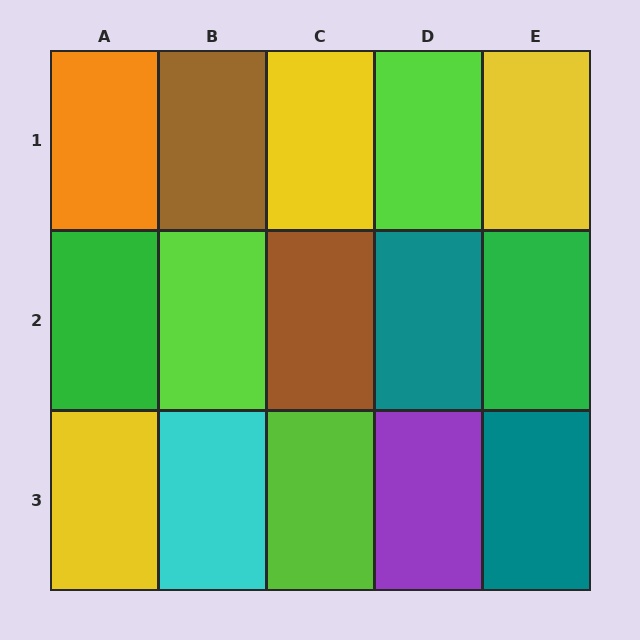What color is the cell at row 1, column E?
Yellow.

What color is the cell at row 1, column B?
Brown.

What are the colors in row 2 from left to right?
Green, lime, brown, teal, green.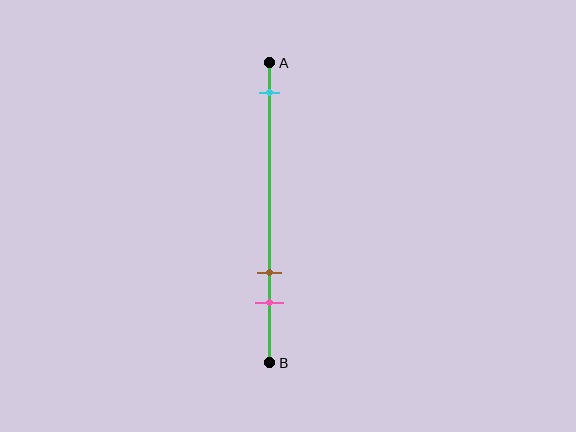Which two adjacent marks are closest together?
The brown and pink marks are the closest adjacent pair.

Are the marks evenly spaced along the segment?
No, the marks are not evenly spaced.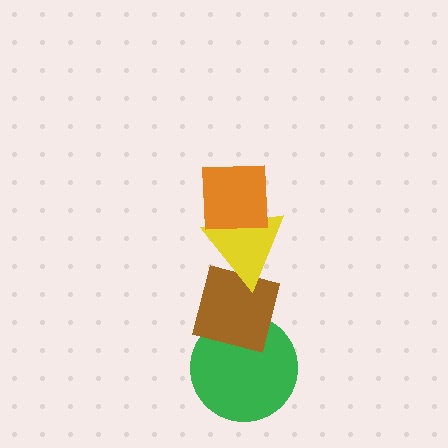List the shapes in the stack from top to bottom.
From top to bottom: the orange square, the yellow triangle, the brown square, the green circle.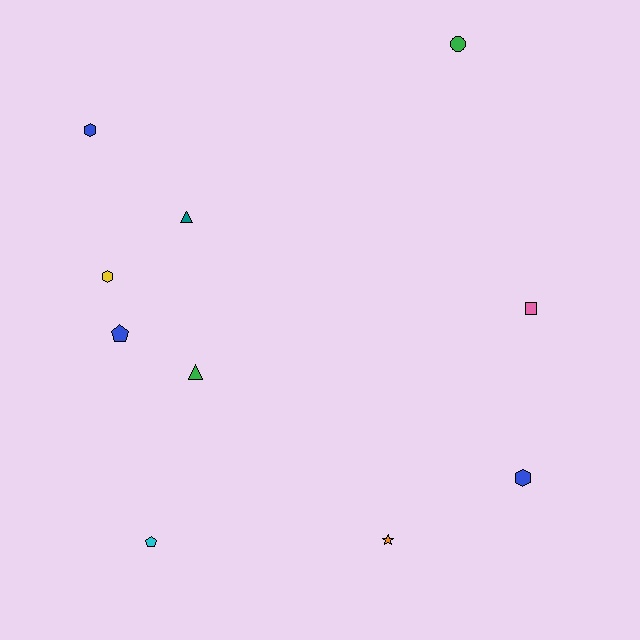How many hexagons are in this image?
There are 3 hexagons.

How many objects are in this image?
There are 10 objects.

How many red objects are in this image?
There are no red objects.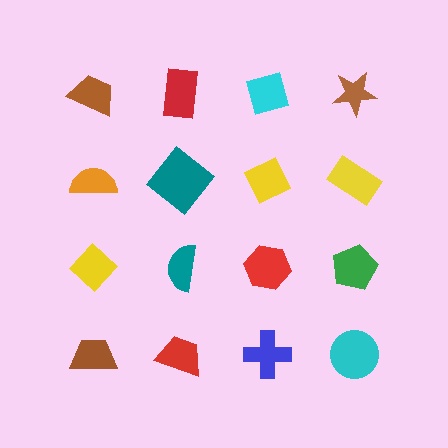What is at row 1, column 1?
A brown trapezoid.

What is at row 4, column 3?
A blue cross.